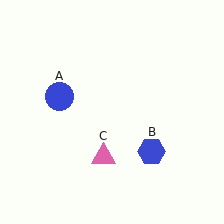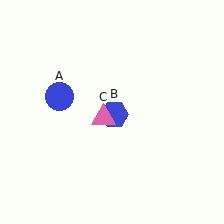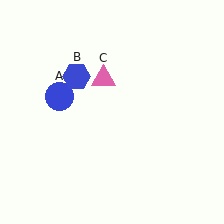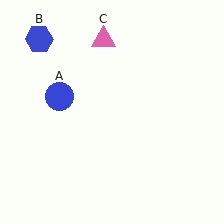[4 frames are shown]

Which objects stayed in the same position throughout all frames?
Blue circle (object A) remained stationary.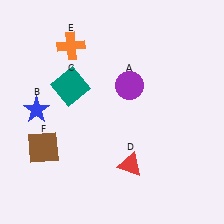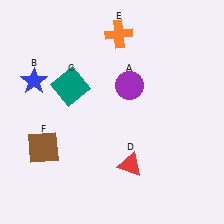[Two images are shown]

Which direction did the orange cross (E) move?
The orange cross (E) moved right.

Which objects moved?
The objects that moved are: the blue star (B), the orange cross (E).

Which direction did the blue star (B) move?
The blue star (B) moved up.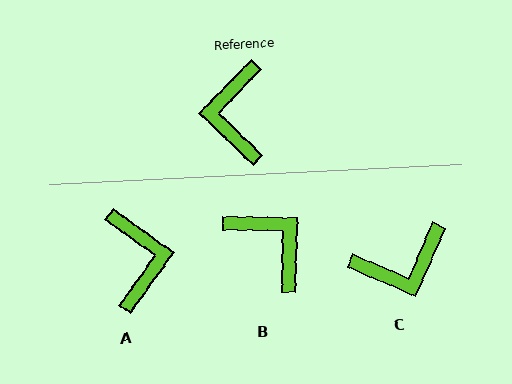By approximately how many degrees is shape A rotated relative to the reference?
Approximately 171 degrees clockwise.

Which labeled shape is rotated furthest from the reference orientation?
A, about 171 degrees away.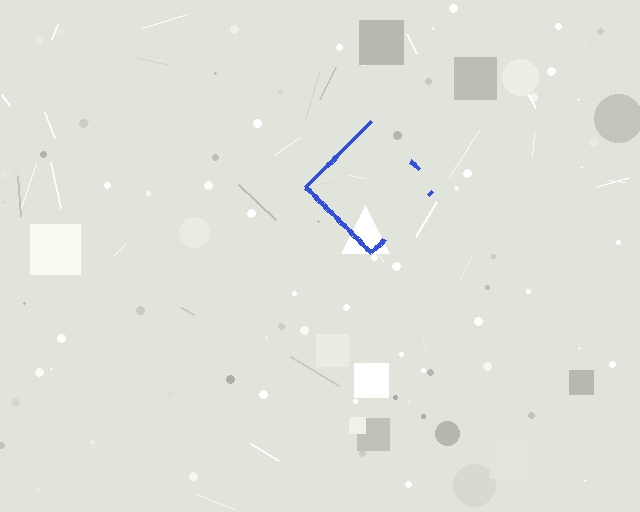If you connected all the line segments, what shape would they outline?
They would outline a diamond.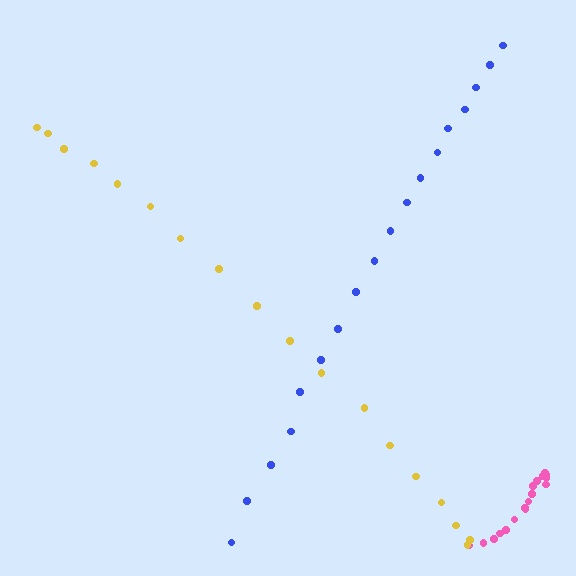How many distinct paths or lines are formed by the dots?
There are 3 distinct paths.